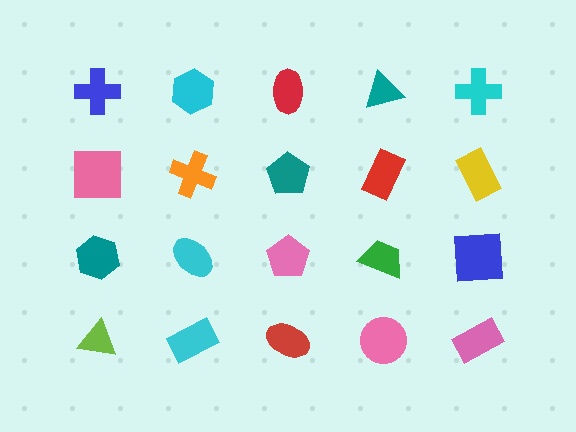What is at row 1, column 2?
A cyan hexagon.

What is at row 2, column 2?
An orange cross.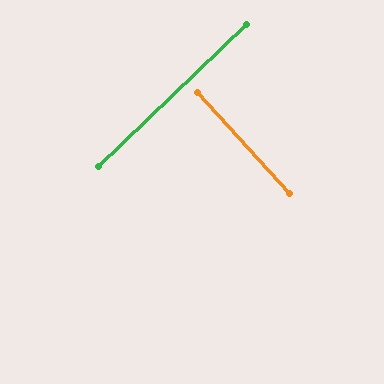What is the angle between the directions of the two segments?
Approximately 88 degrees.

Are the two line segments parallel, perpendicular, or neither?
Perpendicular — they meet at approximately 88°.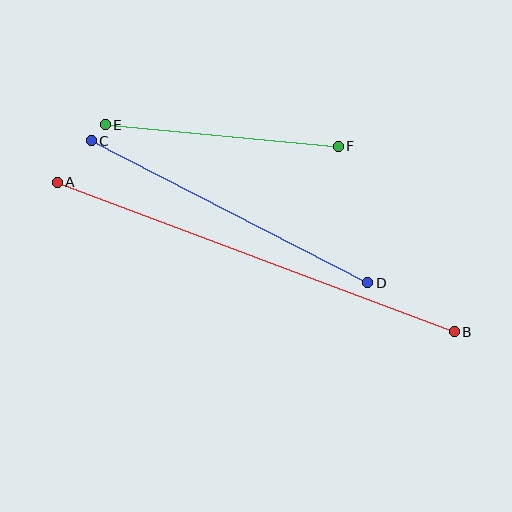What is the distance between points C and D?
The distance is approximately 311 pixels.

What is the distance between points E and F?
The distance is approximately 234 pixels.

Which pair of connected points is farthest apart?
Points A and B are farthest apart.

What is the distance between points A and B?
The distance is approximately 424 pixels.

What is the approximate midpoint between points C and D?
The midpoint is at approximately (229, 212) pixels.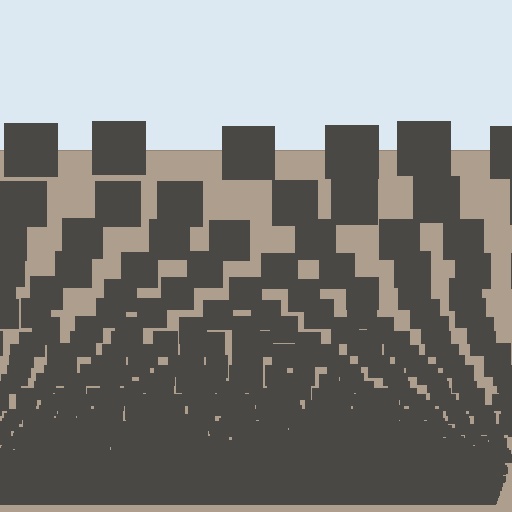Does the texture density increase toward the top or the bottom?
Density increases toward the bottom.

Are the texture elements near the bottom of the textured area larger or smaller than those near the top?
Smaller. The gradient is inverted — elements near the bottom are smaller and denser.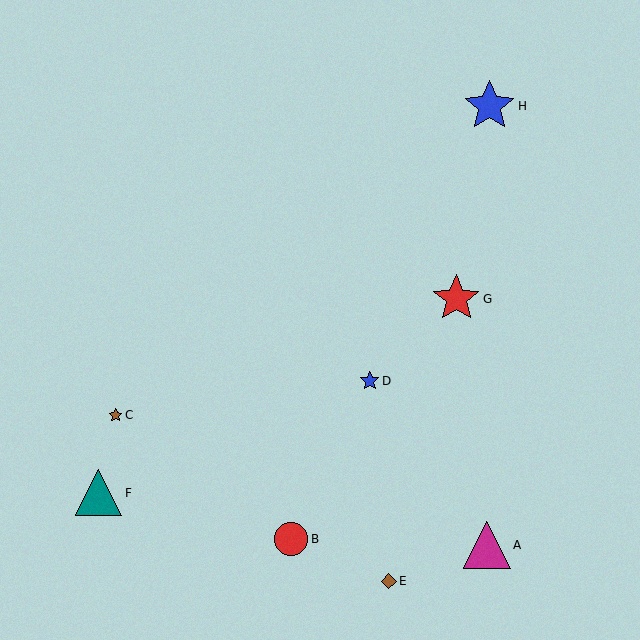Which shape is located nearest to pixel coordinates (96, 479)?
The teal triangle (labeled F) at (99, 493) is nearest to that location.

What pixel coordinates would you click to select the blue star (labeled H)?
Click at (489, 106) to select the blue star H.